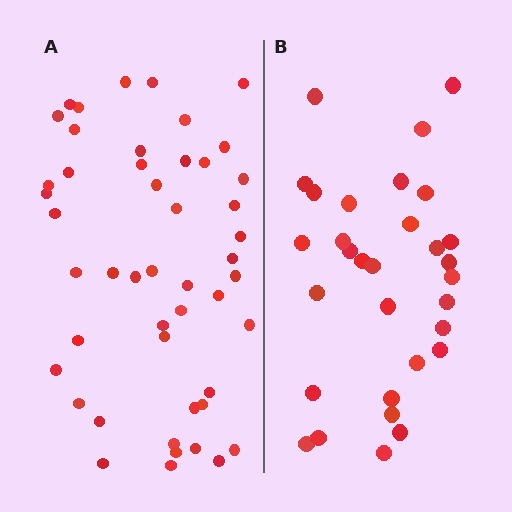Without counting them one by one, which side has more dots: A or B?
Region A (the left region) has more dots.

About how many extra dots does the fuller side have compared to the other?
Region A has approximately 15 more dots than region B.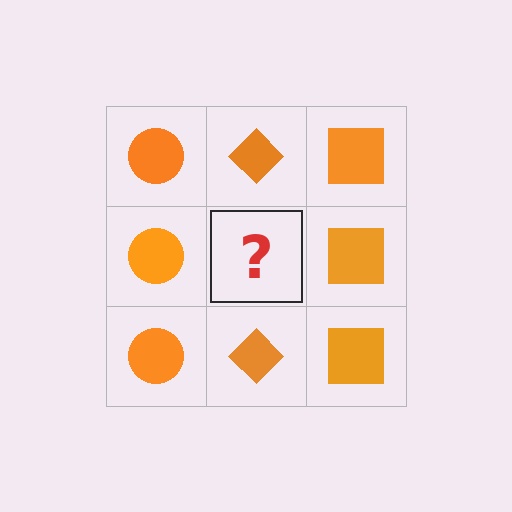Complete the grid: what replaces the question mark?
The question mark should be replaced with an orange diamond.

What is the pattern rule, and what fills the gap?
The rule is that each column has a consistent shape. The gap should be filled with an orange diamond.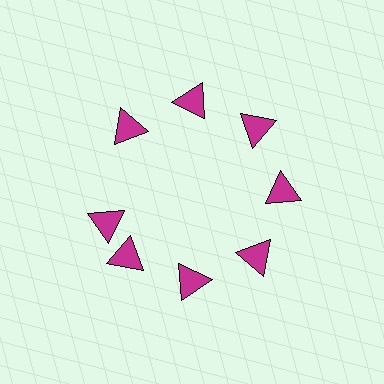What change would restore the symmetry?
The symmetry would be restored by rotating it back into even spacing with its neighbors so that all 8 triangles sit at equal angles and equal distance from the center.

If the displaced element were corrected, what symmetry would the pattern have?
It would have 8-fold rotational symmetry — the pattern would map onto itself every 45 degrees.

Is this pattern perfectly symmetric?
No. The 8 magenta triangles are arranged in a ring, but one element near the 9 o'clock position is rotated out of alignment along the ring, breaking the 8-fold rotational symmetry.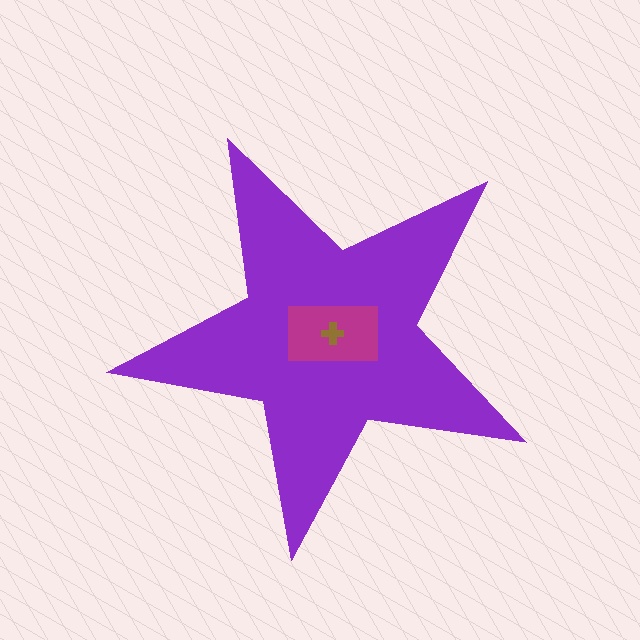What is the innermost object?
The brown cross.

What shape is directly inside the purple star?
The magenta rectangle.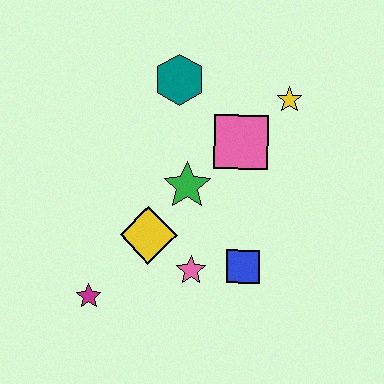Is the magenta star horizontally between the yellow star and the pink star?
No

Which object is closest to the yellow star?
The pink square is closest to the yellow star.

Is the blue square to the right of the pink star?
Yes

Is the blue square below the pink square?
Yes